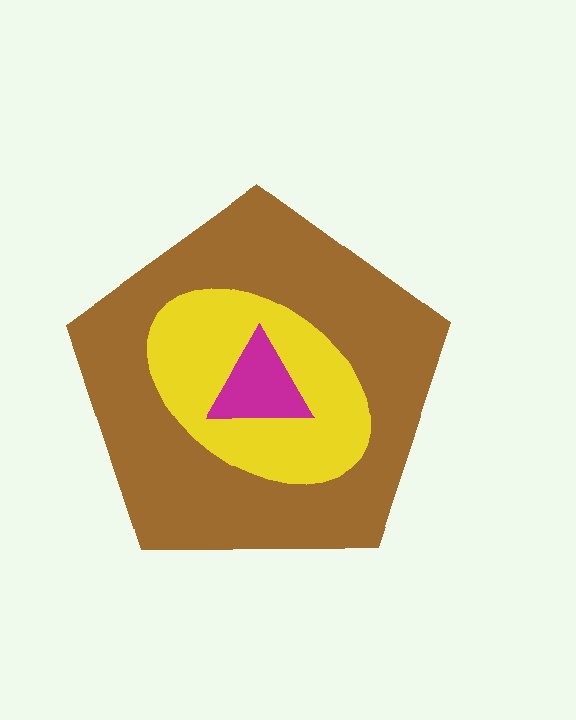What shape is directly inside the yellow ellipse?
The magenta triangle.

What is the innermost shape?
The magenta triangle.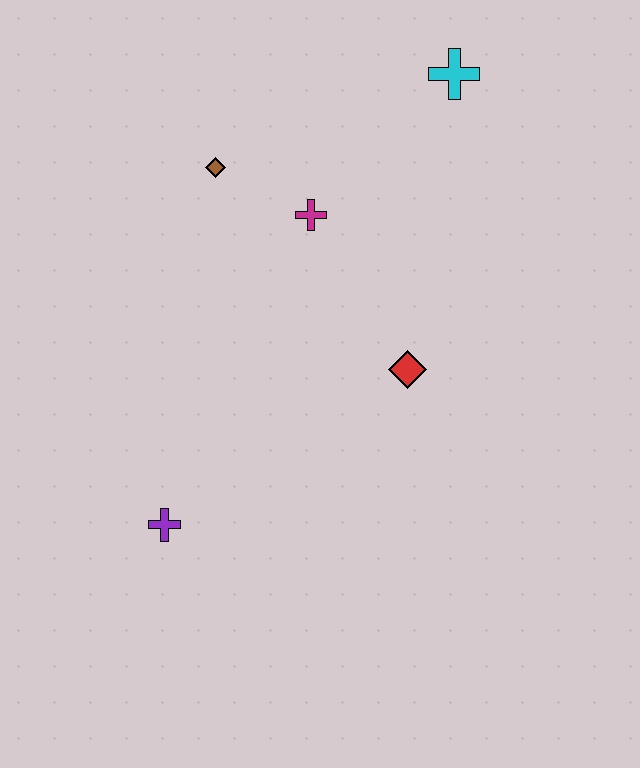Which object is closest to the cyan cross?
The magenta cross is closest to the cyan cross.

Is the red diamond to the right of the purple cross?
Yes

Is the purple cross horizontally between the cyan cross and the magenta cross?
No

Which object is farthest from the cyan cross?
The purple cross is farthest from the cyan cross.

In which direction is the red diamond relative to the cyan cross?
The red diamond is below the cyan cross.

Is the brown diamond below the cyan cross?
Yes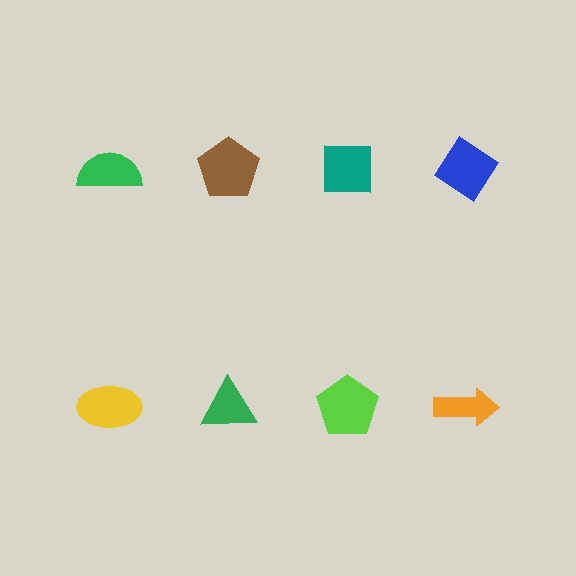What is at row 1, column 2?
A brown pentagon.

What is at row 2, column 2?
A green triangle.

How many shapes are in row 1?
4 shapes.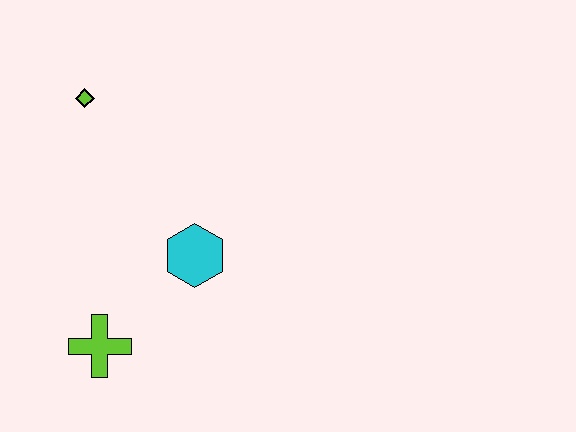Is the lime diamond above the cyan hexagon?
Yes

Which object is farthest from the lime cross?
The lime diamond is farthest from the lime cross.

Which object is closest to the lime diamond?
The cyan hexagon is closest to the lime diamond.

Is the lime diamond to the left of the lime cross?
Yes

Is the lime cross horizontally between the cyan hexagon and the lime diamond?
Yes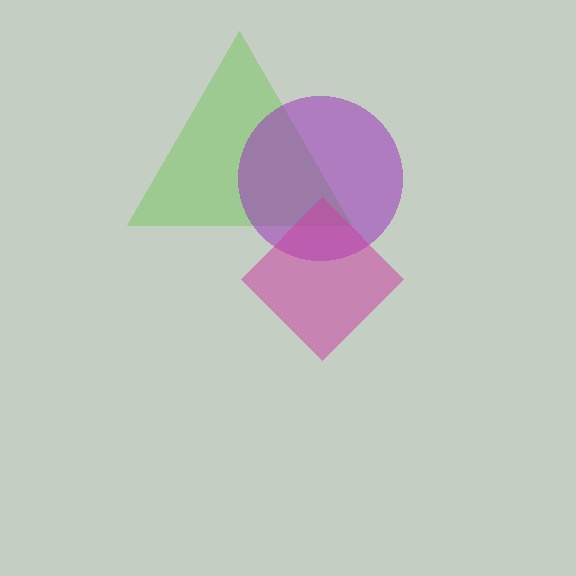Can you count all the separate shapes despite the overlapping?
Yes, there are 3 separate shapes.